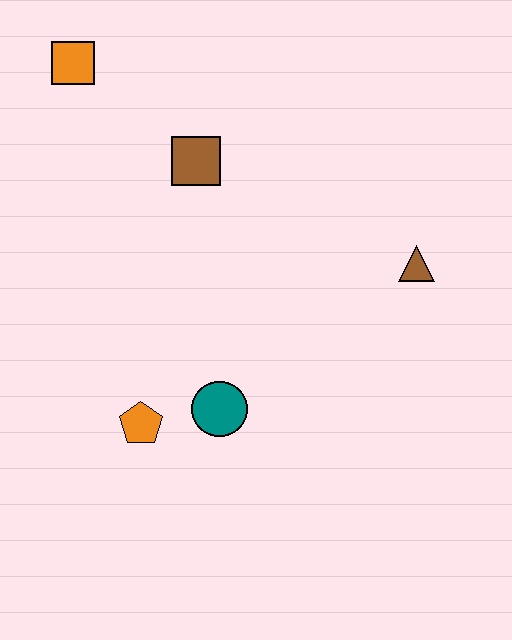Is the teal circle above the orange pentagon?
Yes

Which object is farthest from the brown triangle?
The orange square is farthest from the brown triangle.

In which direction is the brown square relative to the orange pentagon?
The brown square is above the orange pentagon.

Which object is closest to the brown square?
The orange square is closest to the brown square.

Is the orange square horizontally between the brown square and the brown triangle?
No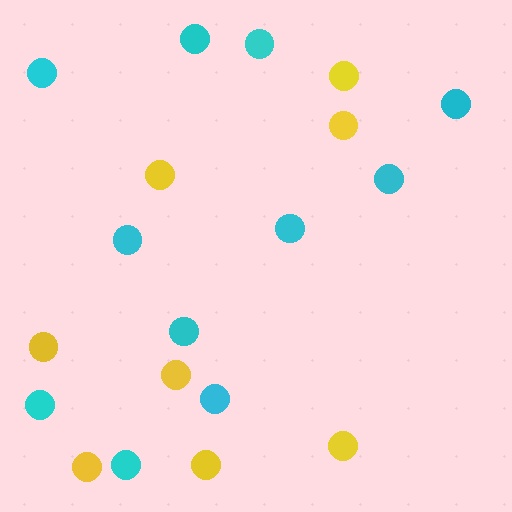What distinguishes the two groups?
There are 2 groups: one group of cyan circles (11) and one group of yellow circles (8).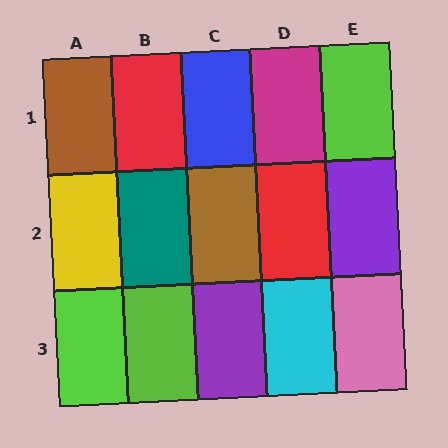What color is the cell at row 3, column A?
Lime.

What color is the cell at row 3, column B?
Lime.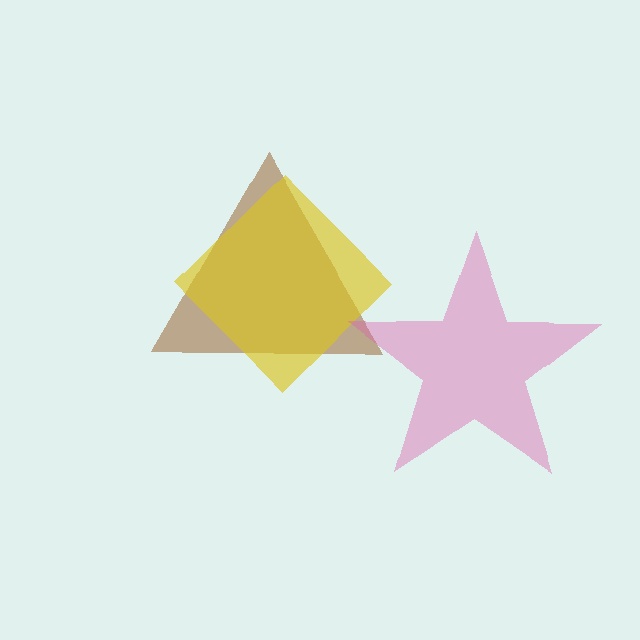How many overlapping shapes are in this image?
There are 3 overlapping shapes in the image.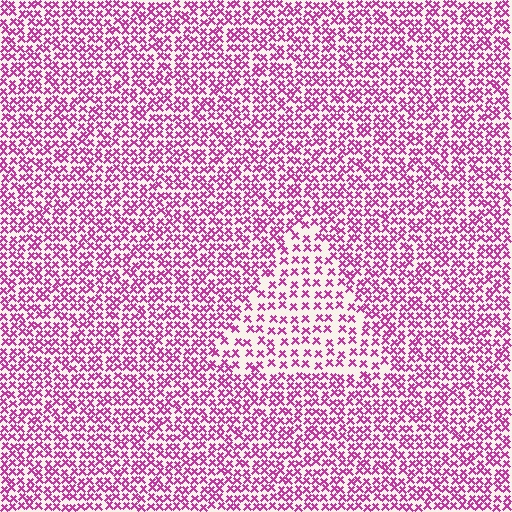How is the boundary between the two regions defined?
The boundary is defined by a change in element density (approximately 1.8x ratio). All elements are the same color, size, and shape.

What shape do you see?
I see a triangle.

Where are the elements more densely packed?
The elements are more densely packed outside the triangle boundary.